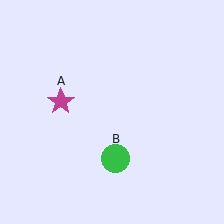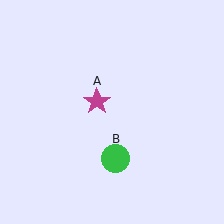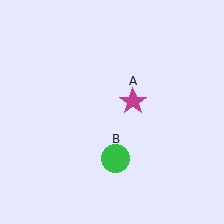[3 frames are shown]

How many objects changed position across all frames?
1 object changed position: magenta star (object A).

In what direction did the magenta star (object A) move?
The magenta star (object A) moved right.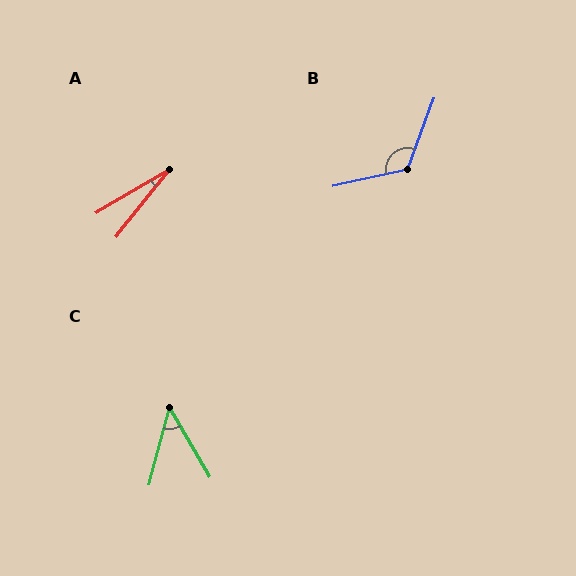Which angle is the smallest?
A, at approximately 21 degrees.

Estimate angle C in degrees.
Approximately 45 degrees.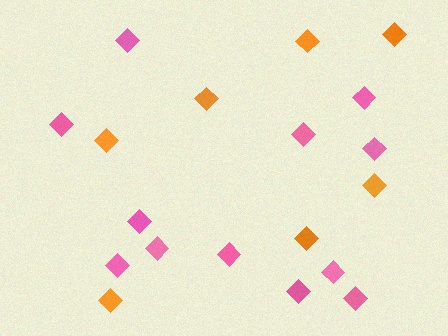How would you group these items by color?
There are 2 groups: one group of pink diamonds (12) and one group of orange diamonds (7).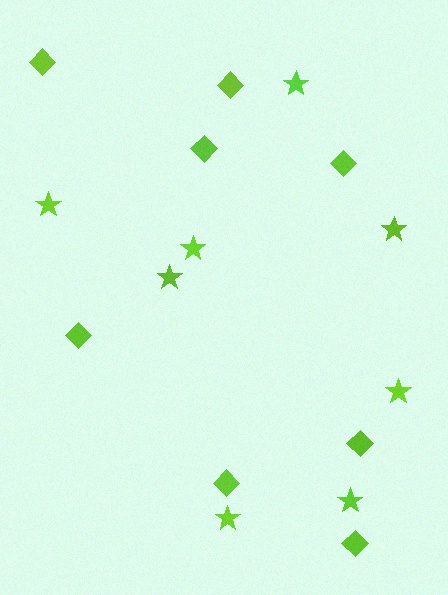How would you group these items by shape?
There are 2 groups: one group of stars (8) and one group of diamonds (8).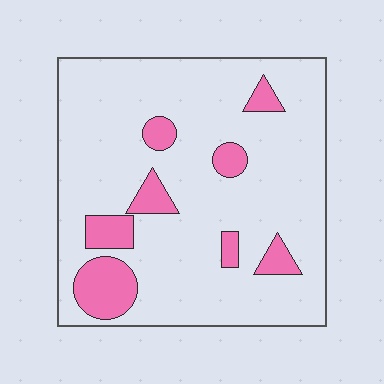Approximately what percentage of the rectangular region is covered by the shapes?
Approximately 15%.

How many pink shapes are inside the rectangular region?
8.